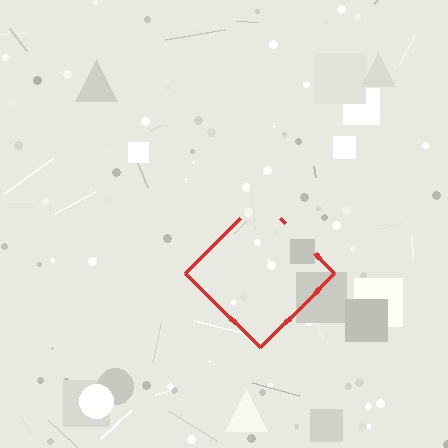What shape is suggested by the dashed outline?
The dashed outline suggests a diamond.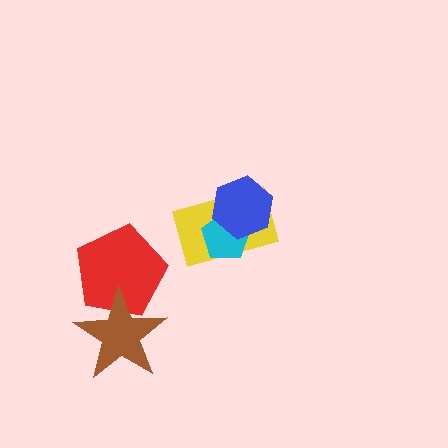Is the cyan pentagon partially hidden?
Yes, it is partially covered by another shape.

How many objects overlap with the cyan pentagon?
2 objects overlap with the cyan pentagon.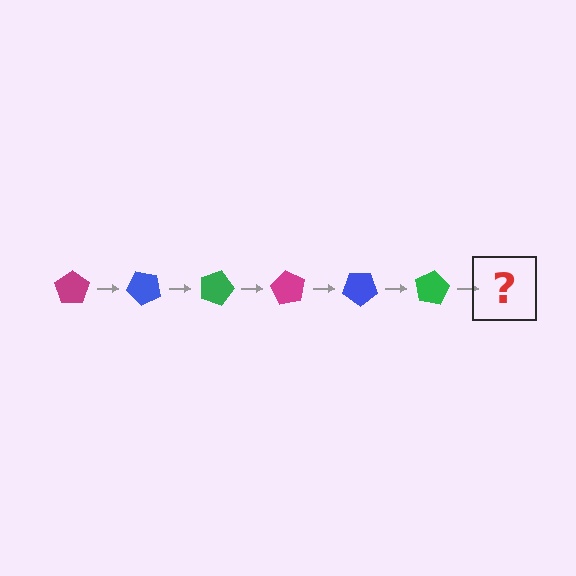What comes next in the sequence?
The next element should be a magenta pentagon, rotated 270 degrees from the start.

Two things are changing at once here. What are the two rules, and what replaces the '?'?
The two rules are that it rotates 45 degrees each step and the color cycles through magenta, blue, and green. The '?' should be a magenta pentagon, rotated 270 degrees from the start.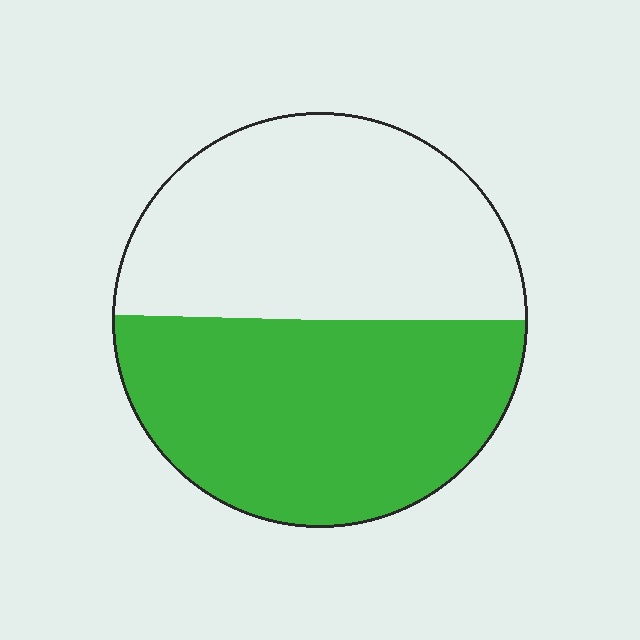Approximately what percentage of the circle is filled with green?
Approximately 50%.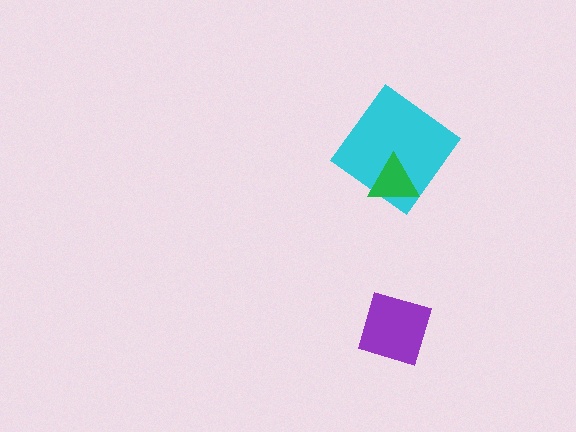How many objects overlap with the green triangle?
1 object overlaps with the green triangle.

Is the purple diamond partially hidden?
No, no other shape covers it.